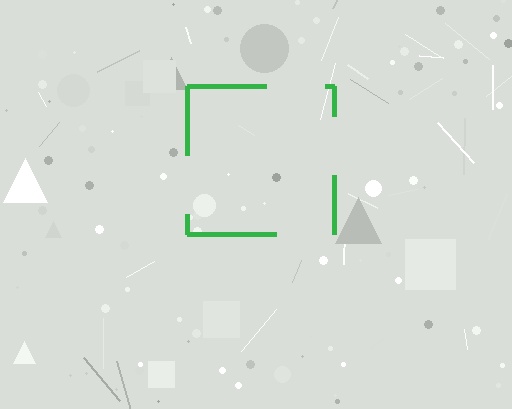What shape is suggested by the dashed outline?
The dashed outline suggests a square.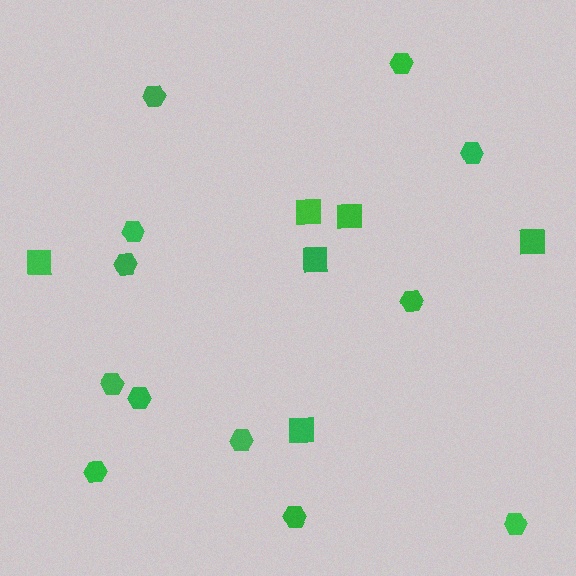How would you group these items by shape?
There are 2 groups: one group of squares (6) and one group of hexagons (12).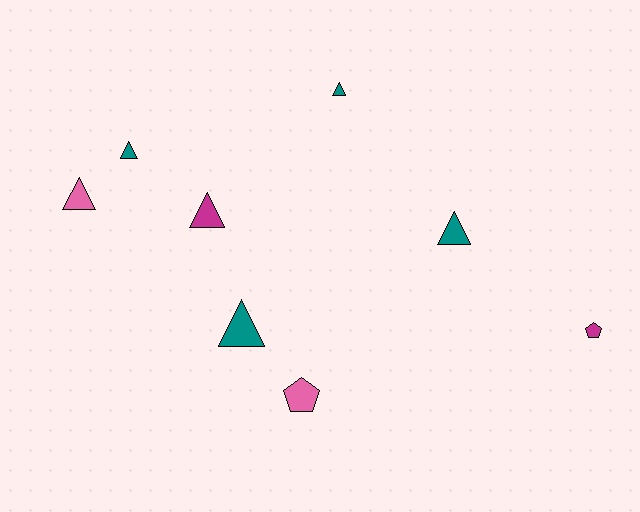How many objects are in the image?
There are 8 objects.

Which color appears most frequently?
Teal, with 4 objects.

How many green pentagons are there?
There are no green pentagons.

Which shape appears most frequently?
Triangle, with 6 objects.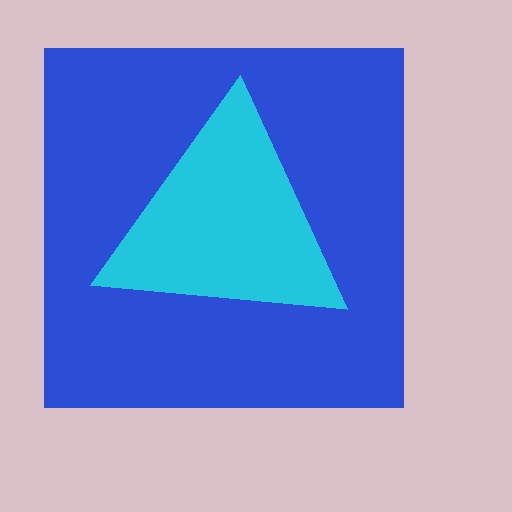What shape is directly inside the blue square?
The cyan triangle.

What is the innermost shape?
The cyan triangle.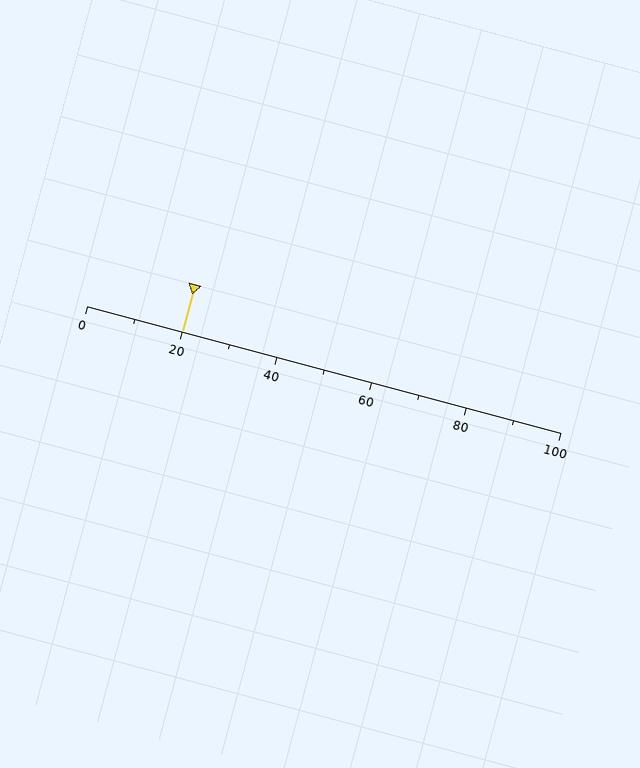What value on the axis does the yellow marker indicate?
The marker indicates approximately 20.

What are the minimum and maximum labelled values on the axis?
The axis runs from 0 to 100.